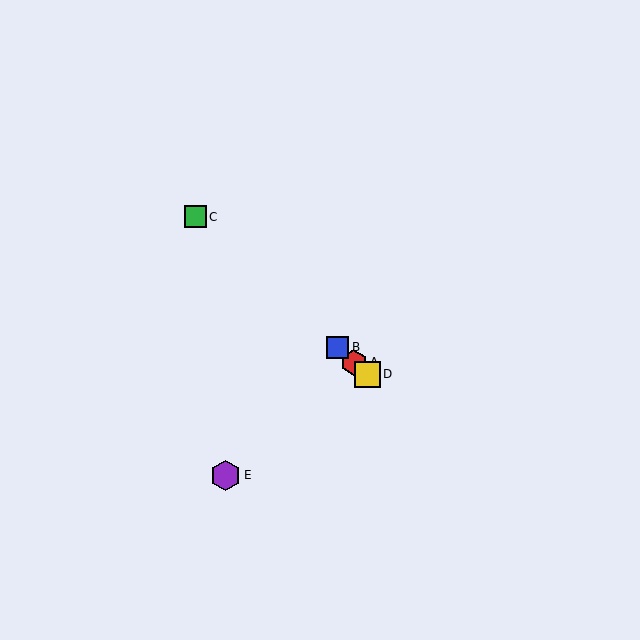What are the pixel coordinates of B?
Object B is at (338, 348).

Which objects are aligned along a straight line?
Objects A, B, C, D are aligned along a straight line.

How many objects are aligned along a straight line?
4 objects (A, B, C, D) are aligned along a straight line.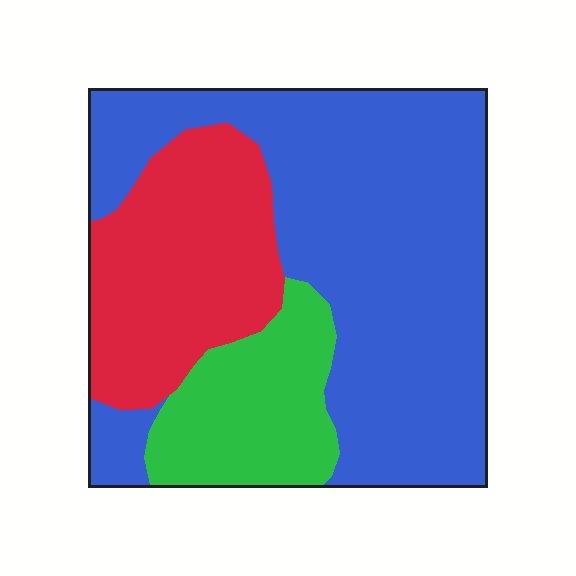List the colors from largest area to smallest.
From largest to smallest: blue, red, green.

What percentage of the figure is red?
Red takes up about one quarter (1/4) of the figure.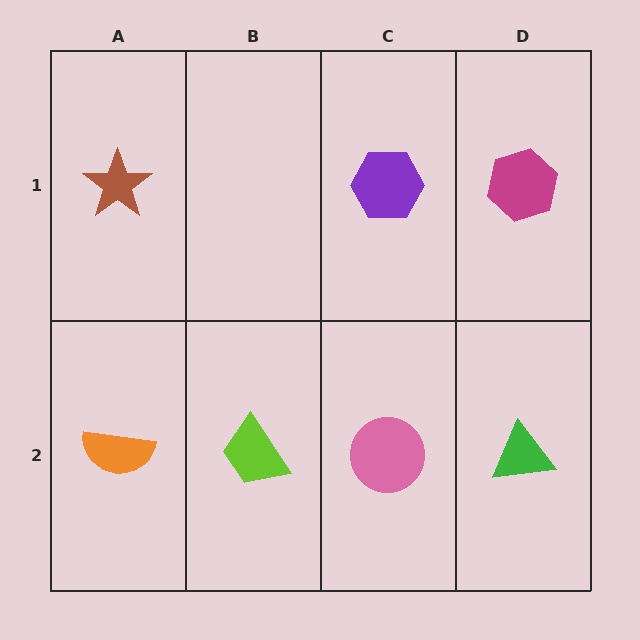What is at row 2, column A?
An orange semicircle.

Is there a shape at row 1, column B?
No, that cell is empty.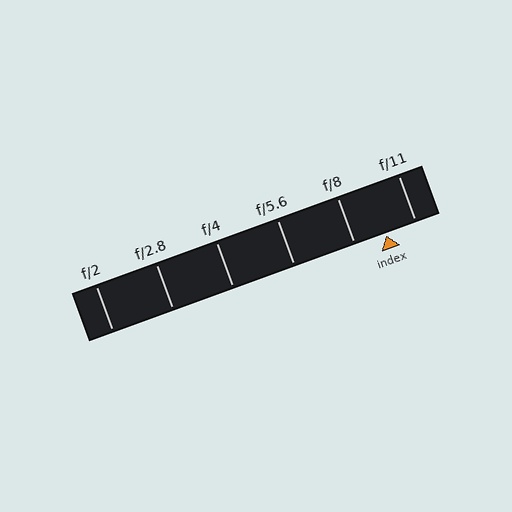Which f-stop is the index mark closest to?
The index mark is closest to f/11.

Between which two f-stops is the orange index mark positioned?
The index mark is between f/8 and f/11.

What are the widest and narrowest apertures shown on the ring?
The widest aperture shown is f/2 and the narrowest is f/11.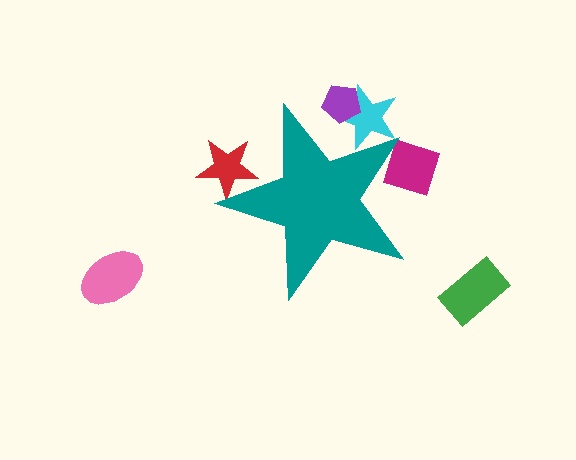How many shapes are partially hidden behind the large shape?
4 shapes are partially hidden.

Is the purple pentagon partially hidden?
Yes, the purple pentagon is partially hidden behind the teal star.